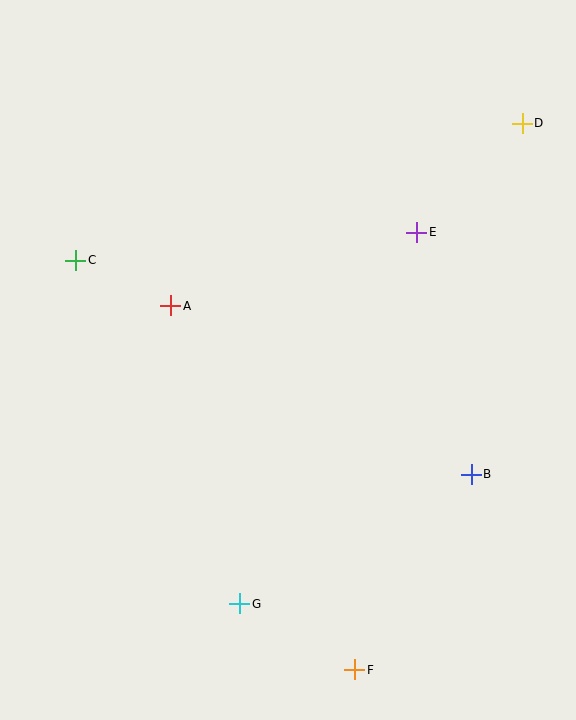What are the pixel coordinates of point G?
Point G is at (240, 604).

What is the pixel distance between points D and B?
The distance between D and B is 355 pixels.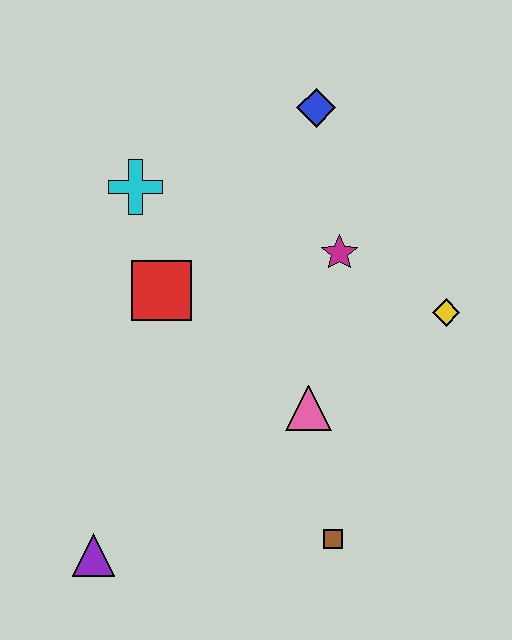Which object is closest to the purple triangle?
The brown square is closest to the purple triangle.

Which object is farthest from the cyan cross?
The brown square is farthest from the cyan cross.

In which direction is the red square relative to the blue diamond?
The red square is below the blue diamond.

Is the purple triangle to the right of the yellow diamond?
No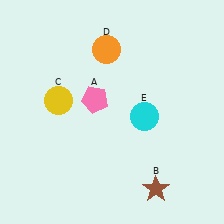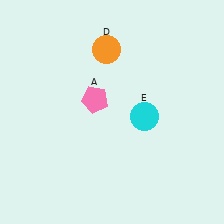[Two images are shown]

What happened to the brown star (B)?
The brown star (B) was removed in Image 2. It was in the bottom-right area of Image 1.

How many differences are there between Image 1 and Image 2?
There are 2 differences between the two images.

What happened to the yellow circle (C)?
The yellow circle (C) was removed in Image 2. It was in the top-left area of Image 1.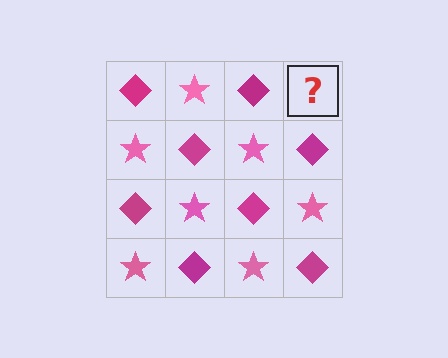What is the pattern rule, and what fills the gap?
The rule is that it alternates magenta diamond and pink star in a checkerboard pattern. The gap should be filled with a pink star.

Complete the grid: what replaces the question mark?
The question mark should be replaced with a pink star.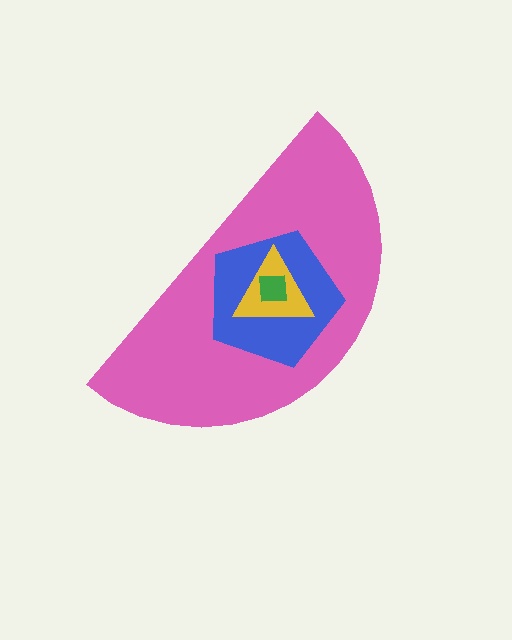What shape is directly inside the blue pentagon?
The yellow triangle.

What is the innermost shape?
The green square.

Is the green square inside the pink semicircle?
Yes.